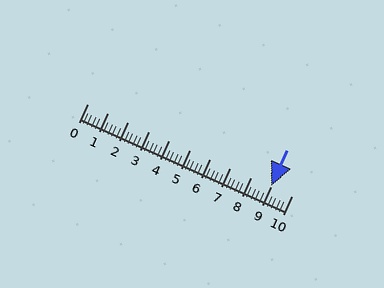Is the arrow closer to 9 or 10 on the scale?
The arrow is closer to 9.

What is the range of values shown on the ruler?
The ruler shows values from 0 to 10.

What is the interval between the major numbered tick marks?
The major tick marks are spaced 1 units apart.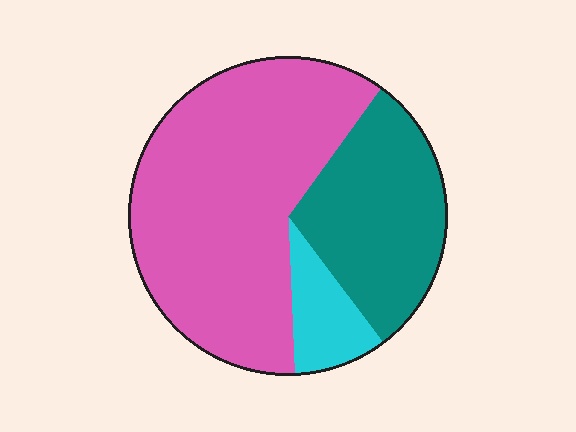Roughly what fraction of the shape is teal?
Teal takes up between a sixth and a third of the shape.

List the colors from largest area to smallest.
From largest to smallest: pink, teal, cyan.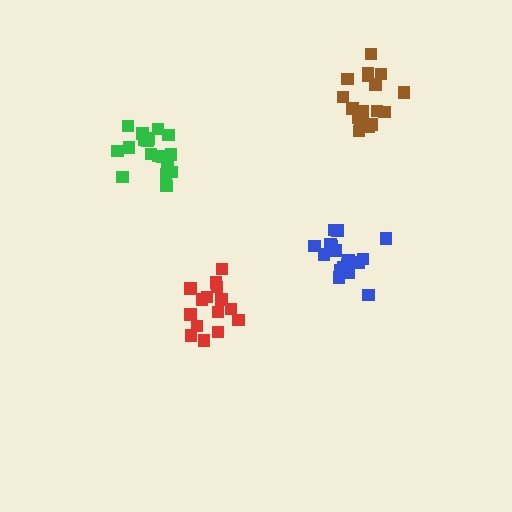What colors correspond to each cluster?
The clusters are colored: green, red, brown, blue.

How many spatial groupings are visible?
There are 4 spatial groupings.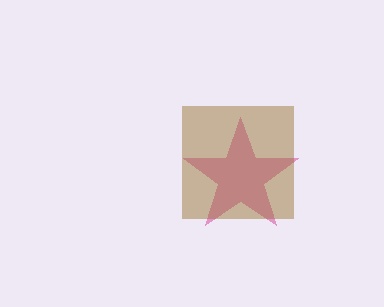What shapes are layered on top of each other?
The layered shapes are: a pink star, a brown square.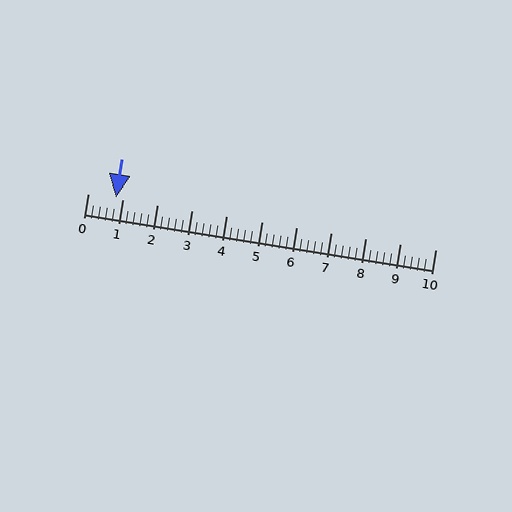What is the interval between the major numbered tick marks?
The major tick marks are spaced 1 units apart.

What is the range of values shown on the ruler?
The ruler shows values from 0 to 10.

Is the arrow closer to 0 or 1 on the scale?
The arrow is closer to 1.